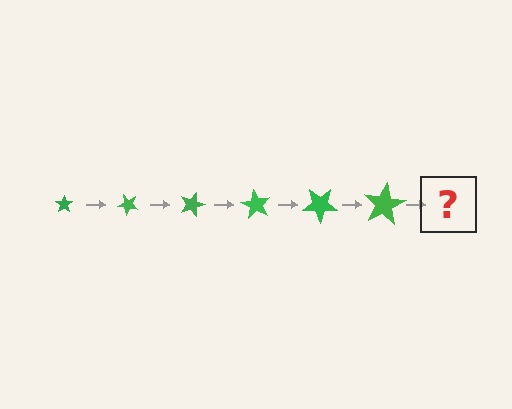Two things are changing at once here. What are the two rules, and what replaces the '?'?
The two rules are that the star grows larger each step and it rotates 45 degrees each step. The '?' should be a star, larger than the previous one and rotated 270 degrees from the start.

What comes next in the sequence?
The next element should be a star, larger than the previous one and rotated 270 degrees from the start.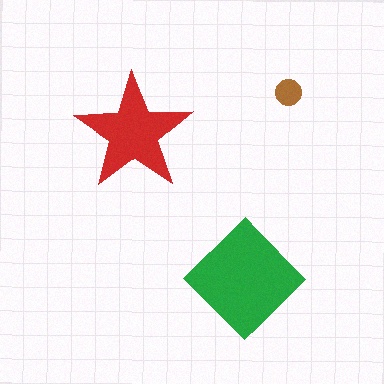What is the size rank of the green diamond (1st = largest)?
1st.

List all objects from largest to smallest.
The green diamond, the red star, the brown circle.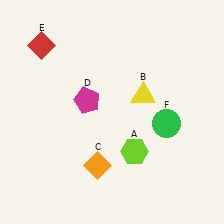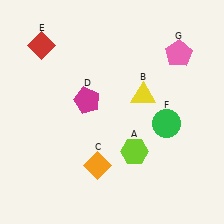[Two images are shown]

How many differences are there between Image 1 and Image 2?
There is 1 difference between the two images.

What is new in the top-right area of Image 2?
A pink pentagon (G) was added in the top-right area of Image 2.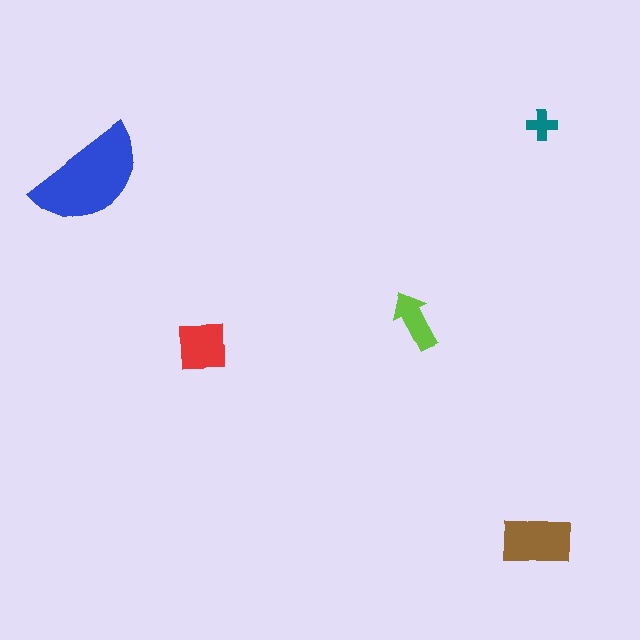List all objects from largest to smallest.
The blue semicircle, the brown rectangle, the red square, the lime arrow, the teal cross.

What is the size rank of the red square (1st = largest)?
3rd.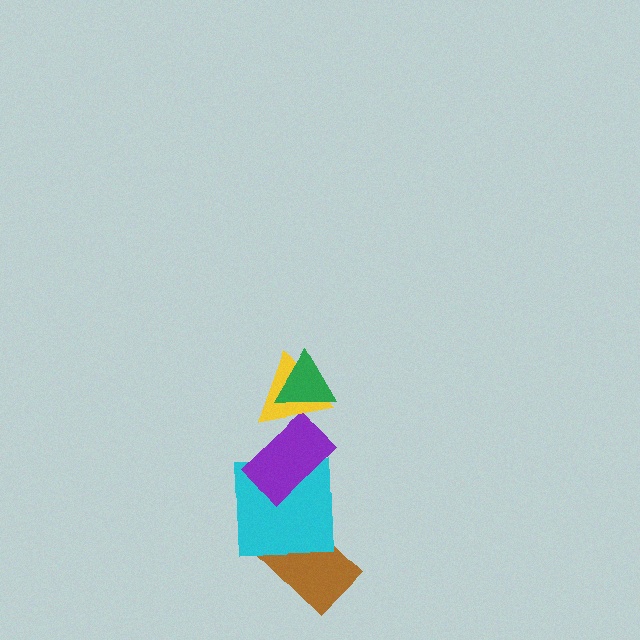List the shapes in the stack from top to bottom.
From top to bottom: the green triangle, the yellow triangle, the purple rectangle, the cyan square, the brown rectangle.